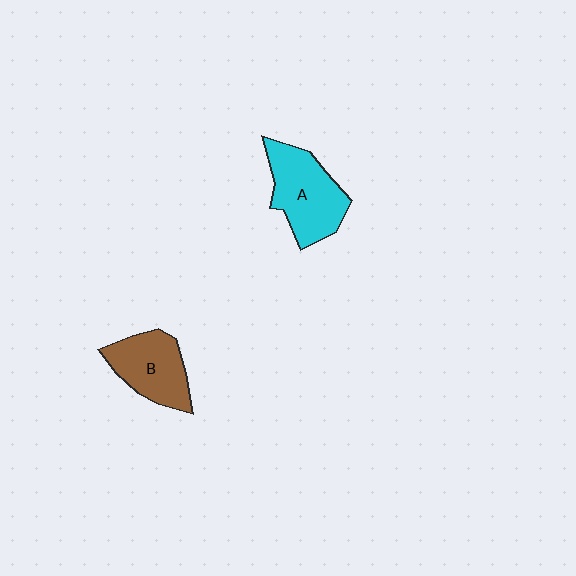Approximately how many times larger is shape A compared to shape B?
Approximately 1.2 times.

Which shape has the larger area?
Shape A (cyan).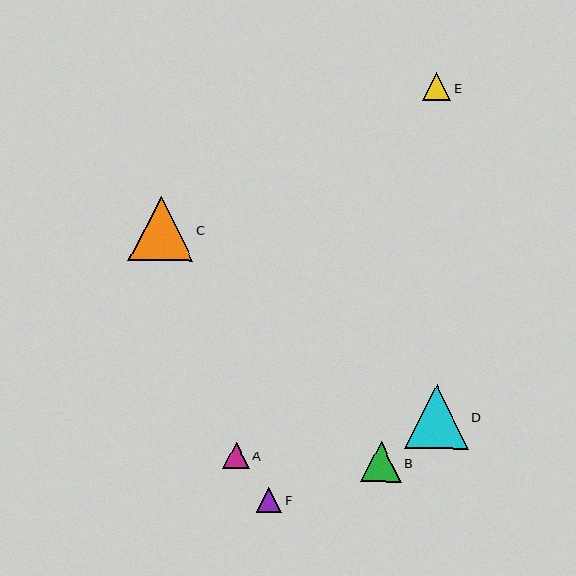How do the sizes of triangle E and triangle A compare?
Triangle E and triangle A are approximately the same size.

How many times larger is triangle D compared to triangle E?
Triangle D is approximately 2.3 times the size of triangle E.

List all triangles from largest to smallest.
From largest to smallest: C, D, B, E, A, F.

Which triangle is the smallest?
Triangle F is the smallest with a size of approximately 25 pixels.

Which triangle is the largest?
Triangle C is the largest with a size of approximately 64 pixels.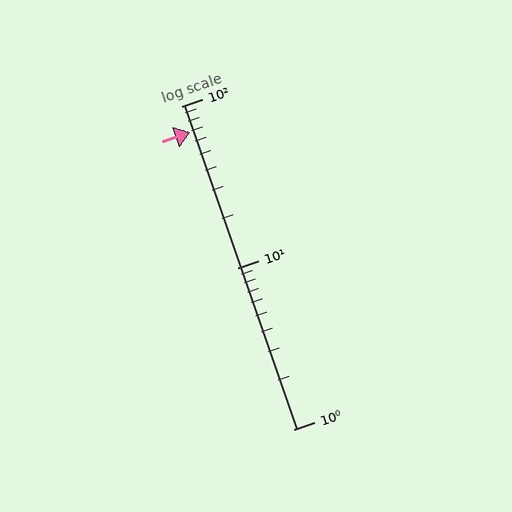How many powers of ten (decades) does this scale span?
The scale spans 2 decades, from 1 to 100.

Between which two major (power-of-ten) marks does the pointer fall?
The pointer is between 10 and 100.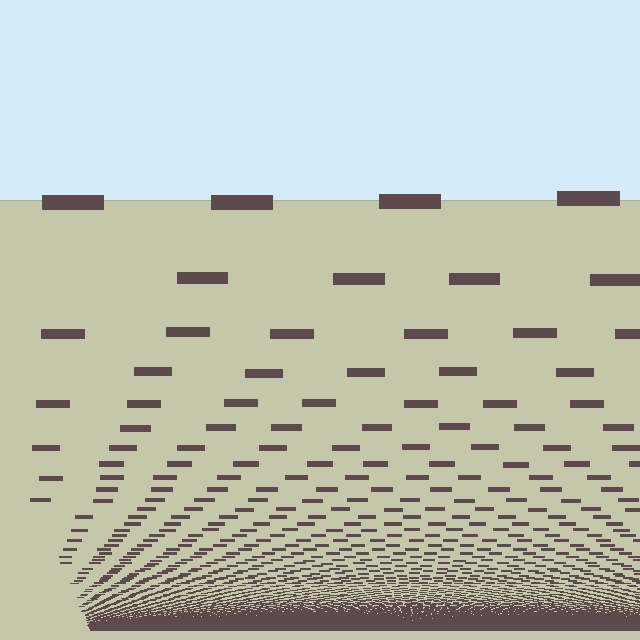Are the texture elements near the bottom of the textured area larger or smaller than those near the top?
Smaller. The gradient is inverted — elements near the bottom are smaller and denser.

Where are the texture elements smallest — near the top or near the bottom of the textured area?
Near the bottom.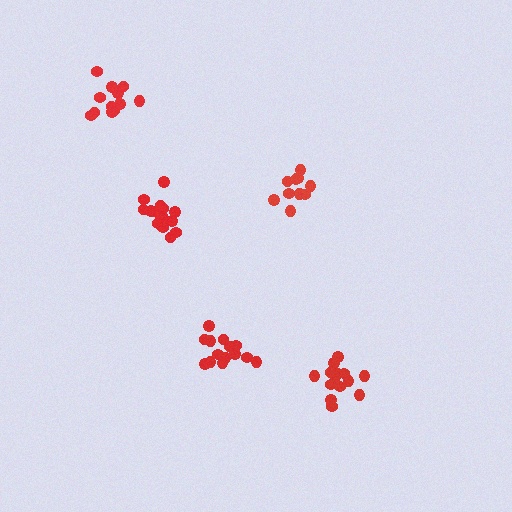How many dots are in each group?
Group 1: 14 dots, Group 2: 14 dots, Group 3: 12 dots, Group 4: 15 dots, Group 5: 10 dots (65 total).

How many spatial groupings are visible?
There are 5 spatial groupings.